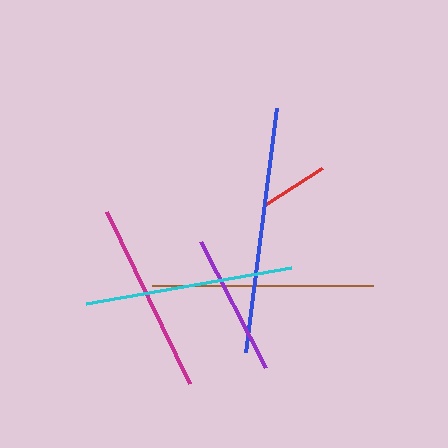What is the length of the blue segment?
The blue segment is approximately 246 pixels long.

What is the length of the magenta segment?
The magenta segment is approximately 191 pixels long.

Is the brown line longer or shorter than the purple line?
The brown line is longer than the purple line.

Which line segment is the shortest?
The red line is the shortest at approximately 67 pixels.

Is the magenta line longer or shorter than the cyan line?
The cyan line is longer than the magenta line.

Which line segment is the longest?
The blue line is the longest at approximately 246 pixels.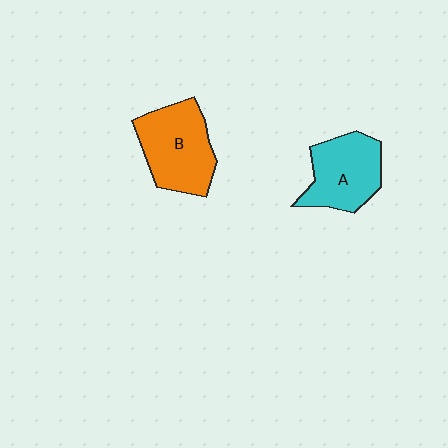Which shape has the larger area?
Shape B (orange).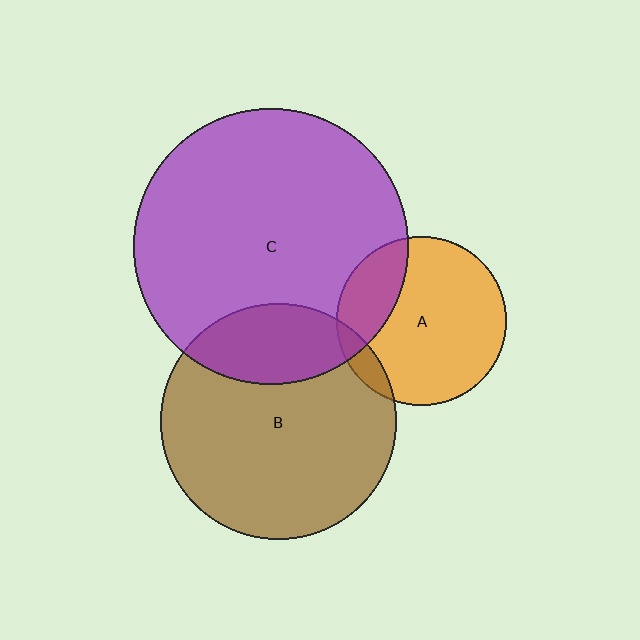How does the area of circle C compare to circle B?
Approximately 1.4 times.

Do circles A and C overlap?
Yes.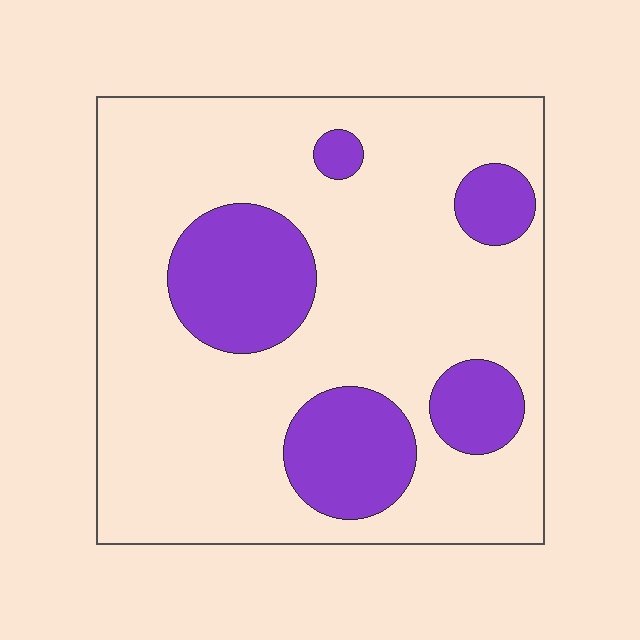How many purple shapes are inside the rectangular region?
5.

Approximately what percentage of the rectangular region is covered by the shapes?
Approximately 25%.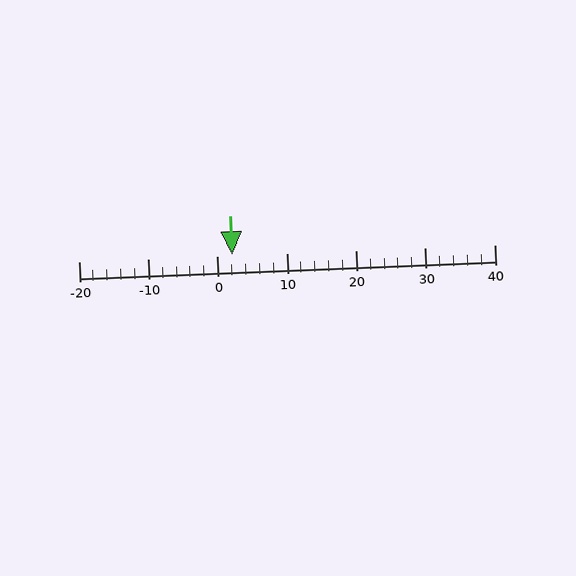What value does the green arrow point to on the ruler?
The green arrow points to approximately 2.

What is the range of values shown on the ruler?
The ruler shows values from -20 to 40.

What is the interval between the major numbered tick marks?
The major tick marks are spaced 10 units apart.